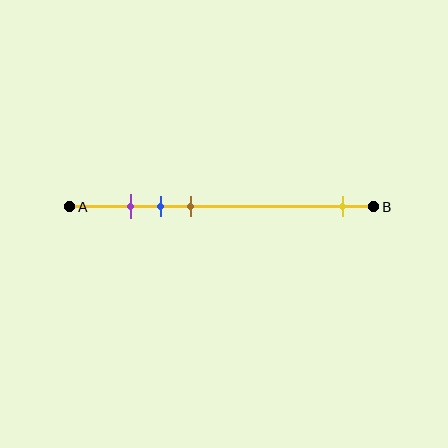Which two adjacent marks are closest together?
The purple and blue marks are the closest adjacent pair.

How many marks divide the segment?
There are 4 marks dividing the segment.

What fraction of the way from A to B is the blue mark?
The blue mark is approximately 30% (0.3) of the way from A to B.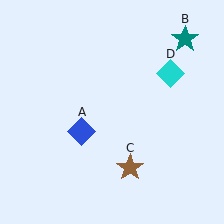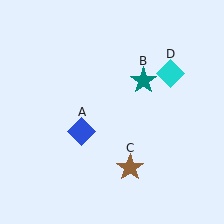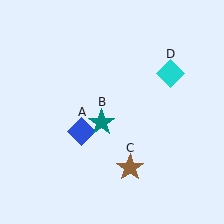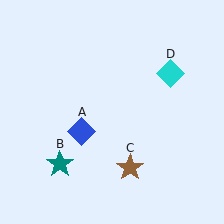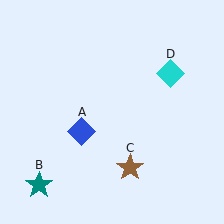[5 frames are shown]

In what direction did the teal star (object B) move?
The teal star (object B) moved down and to the left.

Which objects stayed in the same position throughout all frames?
Blue diamond (object A) and brown star (object C) and cyan diamond (object D) remained stationary.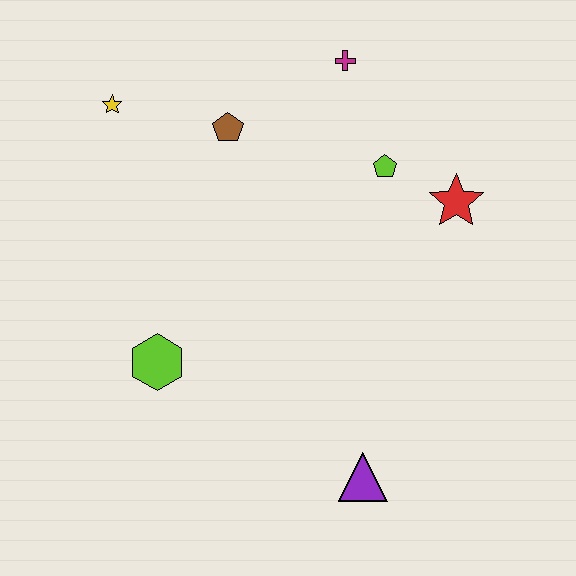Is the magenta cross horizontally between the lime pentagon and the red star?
No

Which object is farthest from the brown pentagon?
The purple triangle is farthest from the brown pentagon.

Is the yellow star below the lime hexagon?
No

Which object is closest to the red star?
The lime pentagon is closest to the red star.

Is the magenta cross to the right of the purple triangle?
No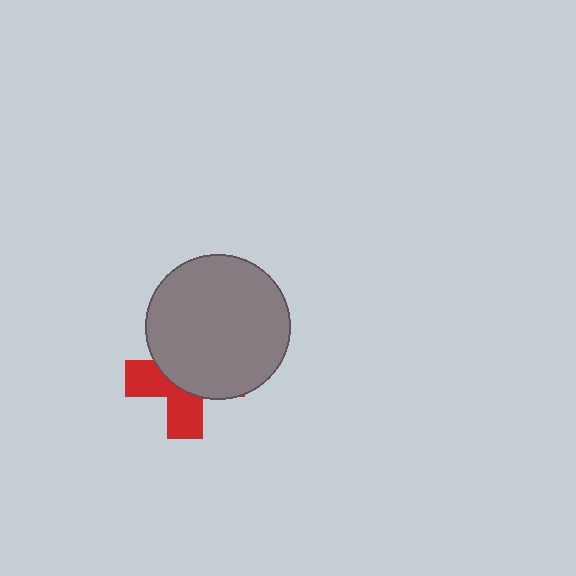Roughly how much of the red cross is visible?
A small part of it is visible (roughly 42%).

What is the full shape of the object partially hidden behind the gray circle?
The partially hidden object is a red cross.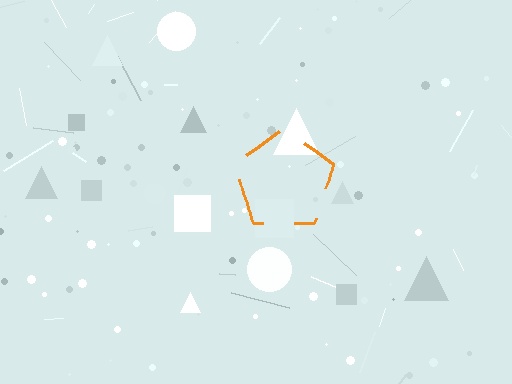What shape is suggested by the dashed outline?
The dashed outline suggests a pentagon.